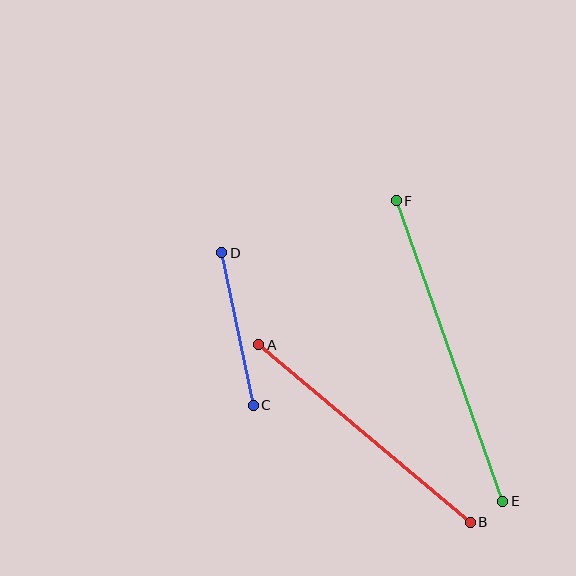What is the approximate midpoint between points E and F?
The midpoint is at approximately (450, 351) pixels.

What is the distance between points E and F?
The distance is approximately 319 pixels.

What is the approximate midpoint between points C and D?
The midpoint is at approximately (237, 329) pixels.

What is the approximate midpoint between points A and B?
The midpoint is at approximately (364, 434) pixels.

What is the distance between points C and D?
The distance is approximately 156 pixels.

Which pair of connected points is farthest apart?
Points E and F are farthest apart.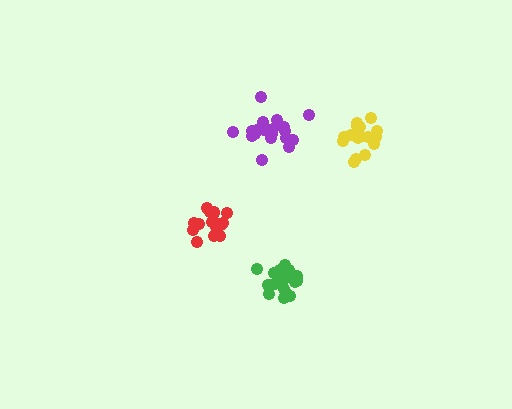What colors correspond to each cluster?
The clusters are colored: yellow, green, red, purple.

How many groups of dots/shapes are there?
There are 4 groups.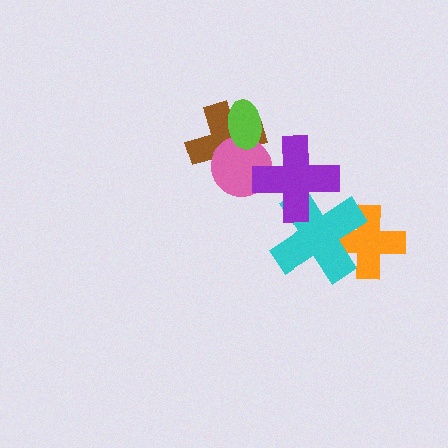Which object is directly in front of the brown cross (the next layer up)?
The pink circle is directly in front of the brown cross.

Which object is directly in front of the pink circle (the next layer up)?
The lime ellipse is directly in front of the pink circle.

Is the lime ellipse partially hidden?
No, no other shape covers it.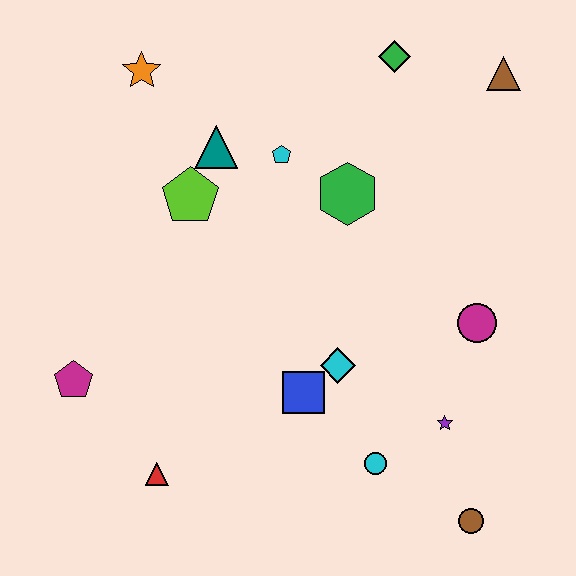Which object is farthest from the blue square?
The brown triangle is farthest from the blue square.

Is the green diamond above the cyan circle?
Yes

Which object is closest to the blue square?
The cyan diamond is closest to the blue square.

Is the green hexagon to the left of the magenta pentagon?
No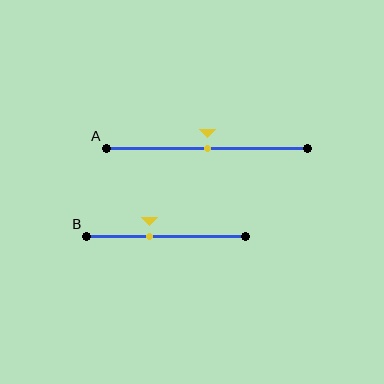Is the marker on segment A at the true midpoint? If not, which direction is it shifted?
Yes, the marker on segment A is at the true midpoint.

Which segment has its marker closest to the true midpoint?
Segment A has its marker closest to the true midpoint.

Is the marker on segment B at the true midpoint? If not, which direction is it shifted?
No, the marker on segment B is shifted to the left by about 10% of the segment length.